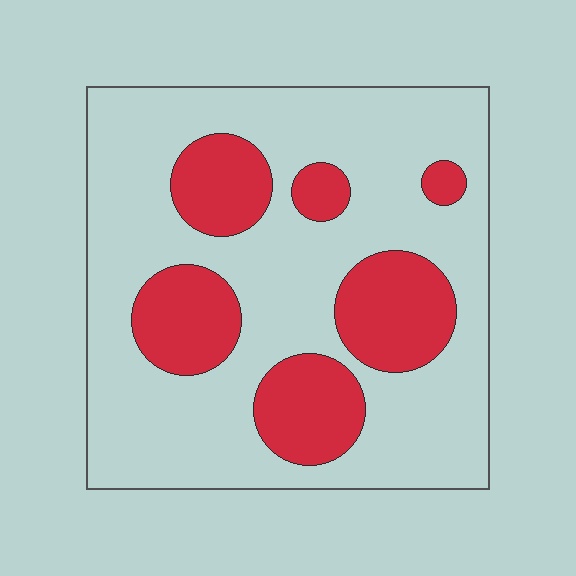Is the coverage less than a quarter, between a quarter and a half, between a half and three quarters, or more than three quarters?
Between a quarter and a half.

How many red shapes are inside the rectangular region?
6.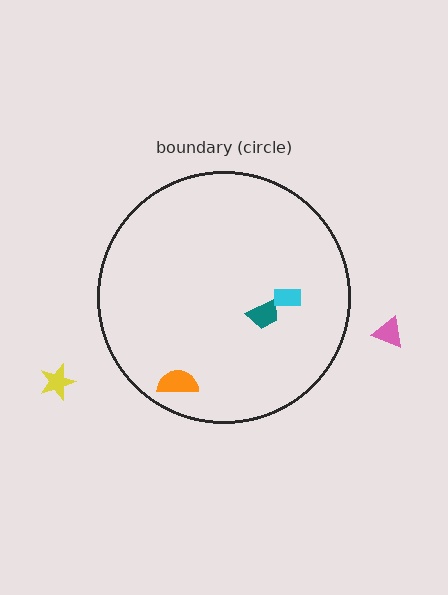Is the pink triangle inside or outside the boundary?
Outside.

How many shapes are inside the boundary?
3 inside, 2 outside.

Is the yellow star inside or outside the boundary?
Outside.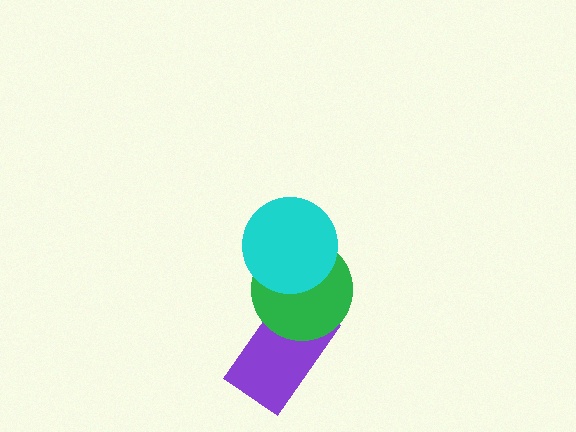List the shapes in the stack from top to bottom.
From top to bottom: the cyan circle, the green circle, the purple rectangle.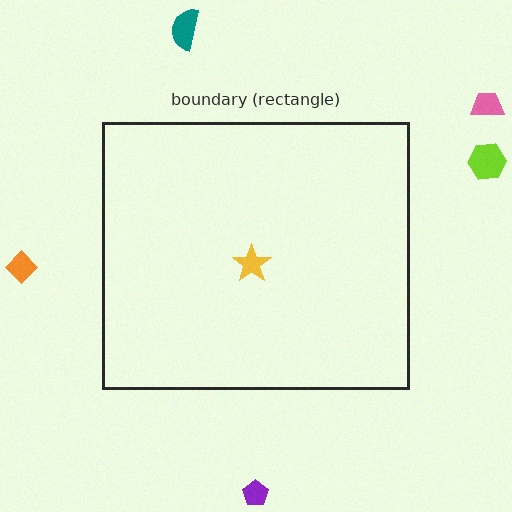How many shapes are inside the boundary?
1 inside, 5 outside.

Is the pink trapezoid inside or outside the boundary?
Outside.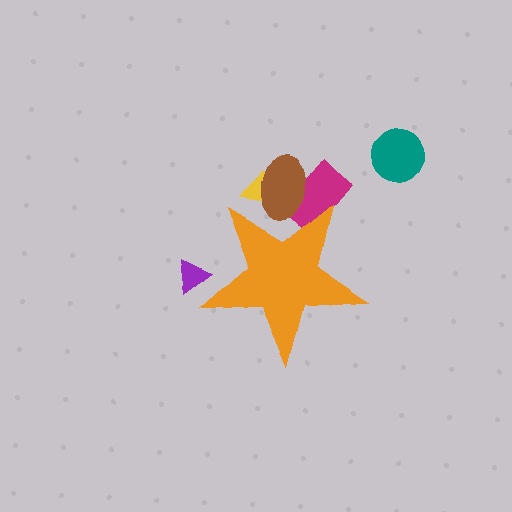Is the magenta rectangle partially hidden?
Yes, the magenta rectangle is partially hidden behind the orange star.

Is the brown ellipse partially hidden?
Yes, the brown ellipse is partially hidden behind the orange star.